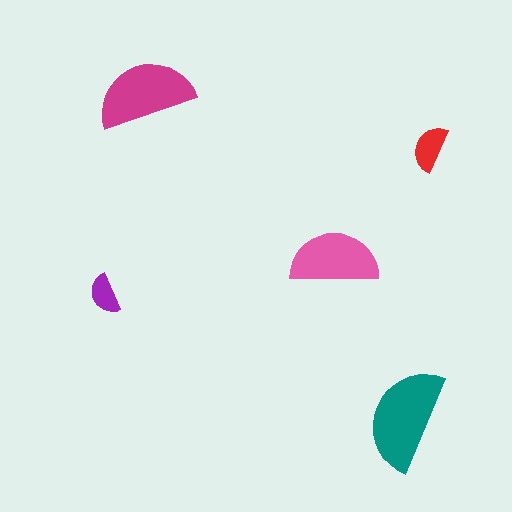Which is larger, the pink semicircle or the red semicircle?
The pink one.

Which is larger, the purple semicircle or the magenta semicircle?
The magenta one.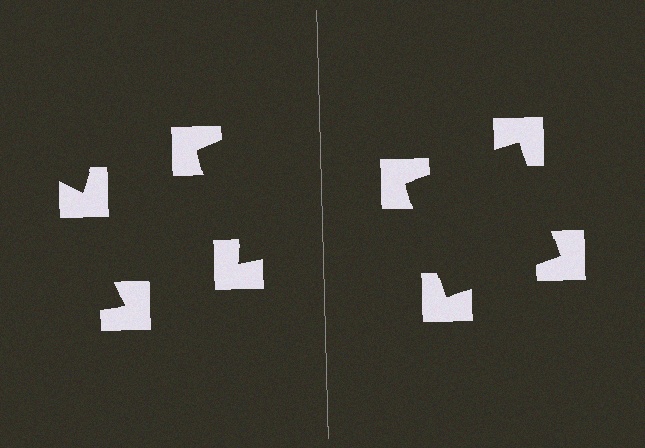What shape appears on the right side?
An illusory square.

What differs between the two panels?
The notched squares are positioned identically on both sides; only the wedge orientations differ. On the right they align to a square; on the left they are misaligned.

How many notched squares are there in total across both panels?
8 — 4 on each side.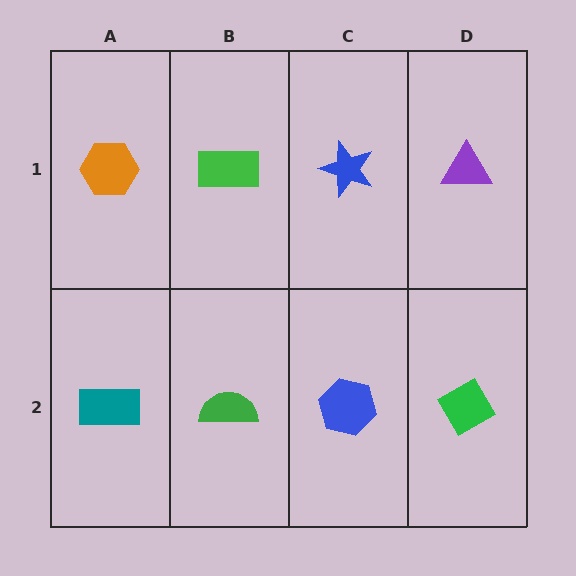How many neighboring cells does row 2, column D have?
2.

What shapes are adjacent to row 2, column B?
A green rectangle (row 1, column B), a teal rectangle (row 2, column A), a blue hexagon (row 2, column C).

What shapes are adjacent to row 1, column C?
A blue hexagon (row 2, column C), a green rectangle (row 1, column B), a purple triangle (row 1, column D).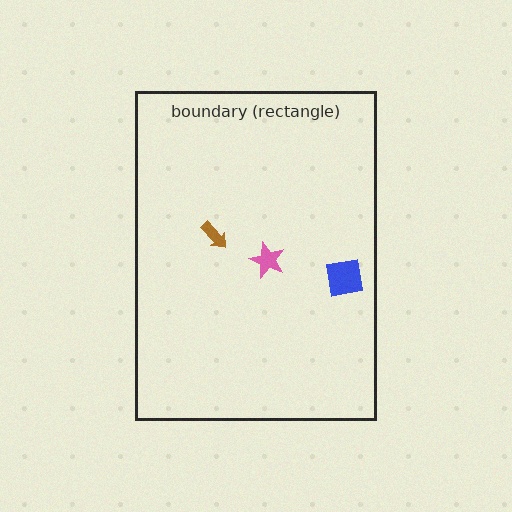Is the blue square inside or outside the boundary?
Inside.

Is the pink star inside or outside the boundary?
Inside.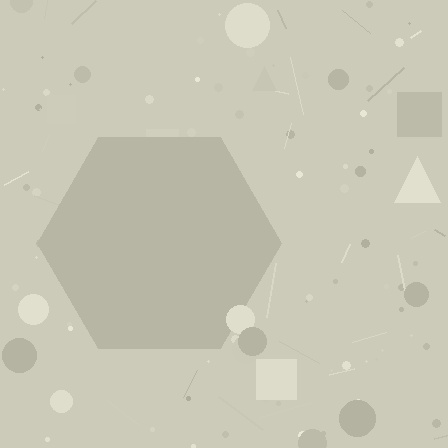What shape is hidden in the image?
A hexagon is hidden in the image.